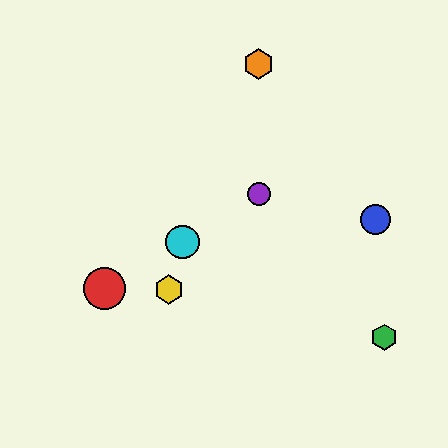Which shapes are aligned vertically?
The purple circle, the orange hexagon are aligned vertically.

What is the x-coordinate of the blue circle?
The blue circle is at x≈375.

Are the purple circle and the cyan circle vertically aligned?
No, the purple circle is at x≈259 and the cyan circle is at x≈183.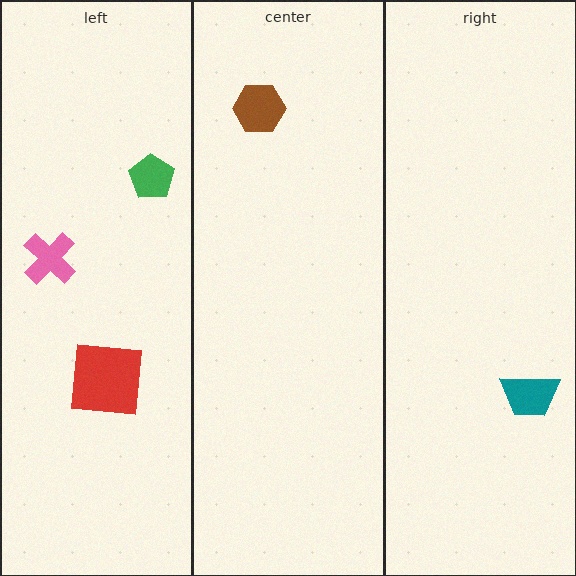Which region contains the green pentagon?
The left region.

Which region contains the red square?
The left region.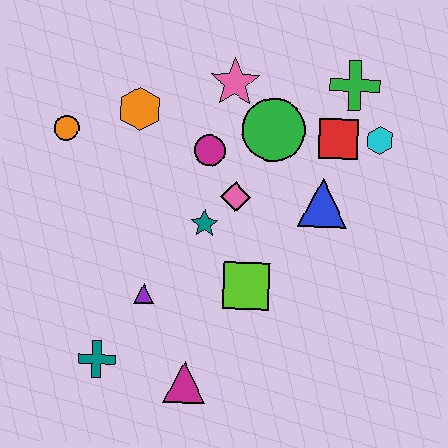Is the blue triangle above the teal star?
Yes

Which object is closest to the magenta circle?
The pink diamond is closest to the magenta circle.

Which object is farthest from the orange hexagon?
The magenta triangle is farthest from the orange hexagon.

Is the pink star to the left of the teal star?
No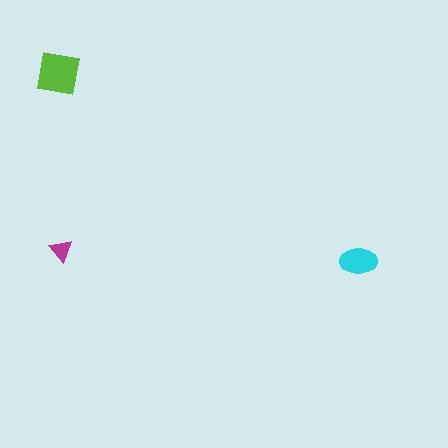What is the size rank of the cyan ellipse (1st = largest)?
2nd.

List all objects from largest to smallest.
The lime square, the cyan ellipse, the magenta triangle.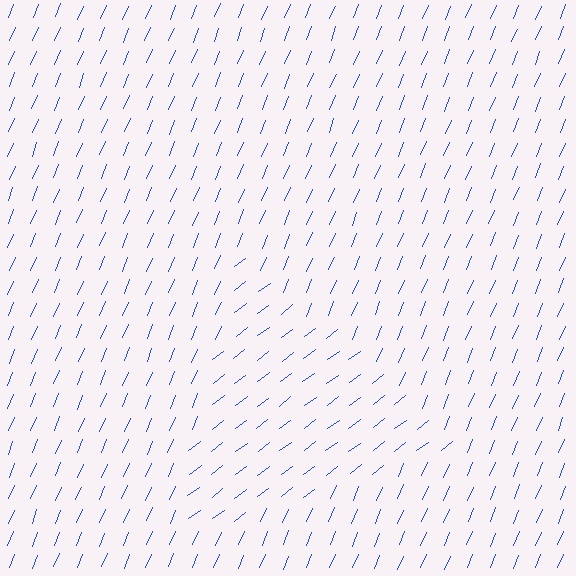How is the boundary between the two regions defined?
The boundary is defined purely by a change in line orientation (approximately 30 degrees difference). All lines are the same color and thickness.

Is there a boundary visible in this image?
Yes, there is a texture boundary formed by a change in line orientation.